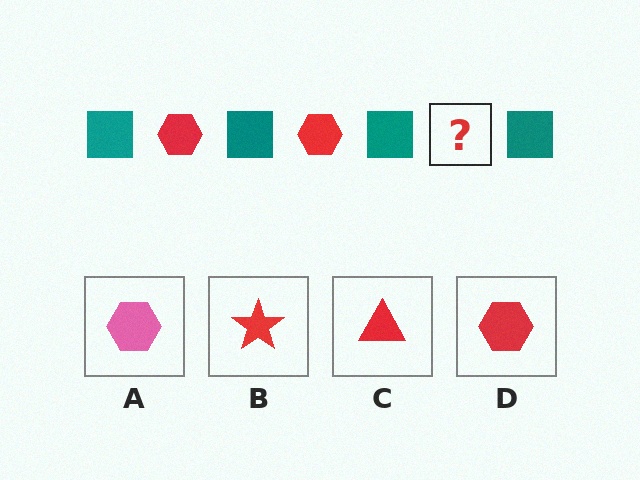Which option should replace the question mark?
Option D.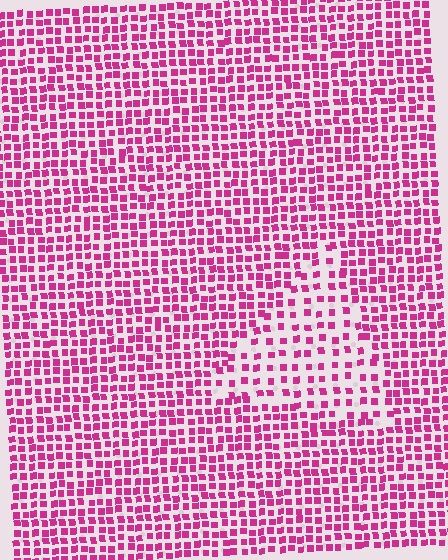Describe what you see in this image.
The image contains small magenta elements arranged at two different densities. A triangle-shaped region is visible where the elements are less densely packed than the surrounding area.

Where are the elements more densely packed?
The elements are more densely packed outside the triangle boundary.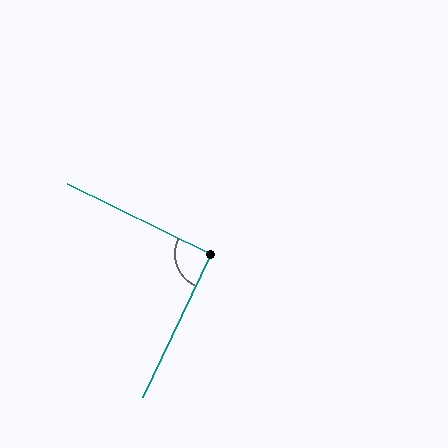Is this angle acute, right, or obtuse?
It is approximately a right angle.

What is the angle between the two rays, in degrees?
Approximately 91 degrees.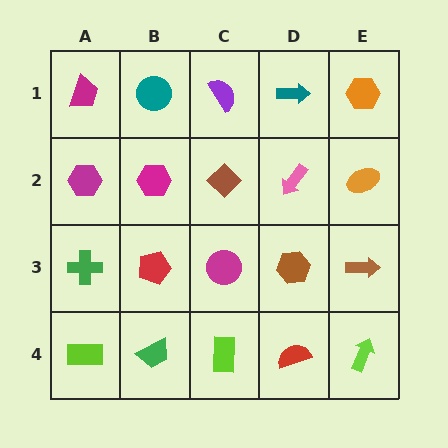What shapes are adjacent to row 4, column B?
A red pentagon (row 3, column B), a lime rectangle (row 4, column A), a lime rectangle (row 4, column C).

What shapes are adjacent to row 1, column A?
A magenta hexagon (row 2, column A), a teal circle (row 1, column B).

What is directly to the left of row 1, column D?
A purple semicircle.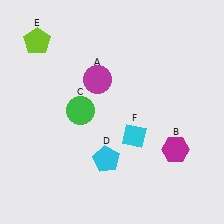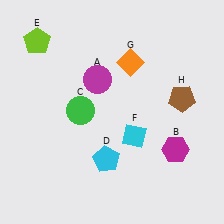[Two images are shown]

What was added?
An orange diamond (G), a brown pentagon (H) were added in Image 2.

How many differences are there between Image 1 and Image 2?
There are 2 differences between the two images.